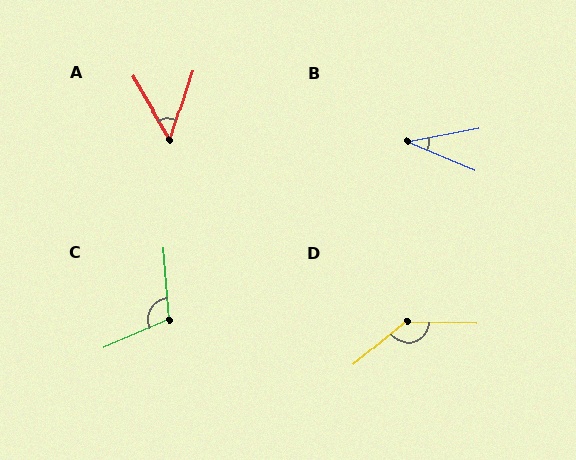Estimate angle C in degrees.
Approximately 110 degrees.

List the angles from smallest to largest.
B (34°), A (48°), C (110°), D (139°).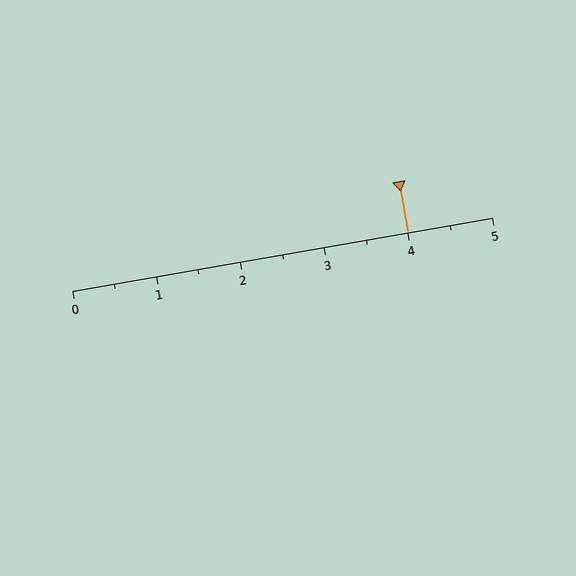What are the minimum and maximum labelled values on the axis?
The axis runs from 0 to 5.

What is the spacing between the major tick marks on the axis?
The major ticks are spaced 1 apart.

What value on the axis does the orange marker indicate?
The marker indicates approximately 4.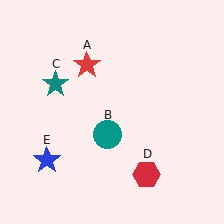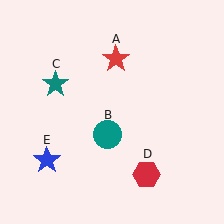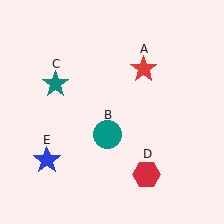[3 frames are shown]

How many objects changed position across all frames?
1 object changed position: red star (object A).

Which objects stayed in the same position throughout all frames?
Teal circle (object B) and teal star (object C) and red hexagon (object D) and blue star (object E) remained stationary.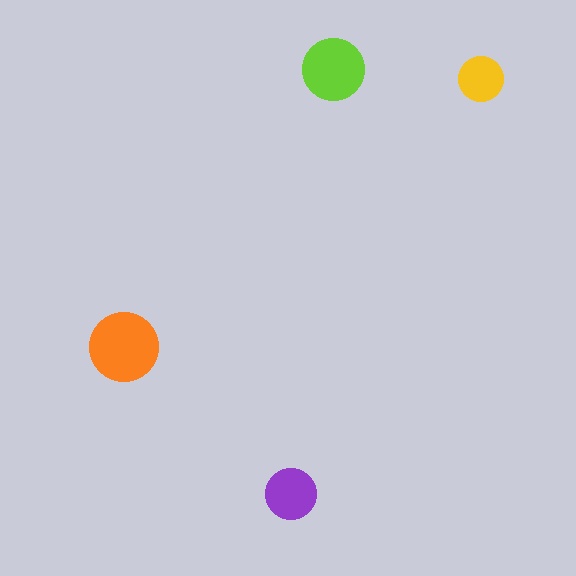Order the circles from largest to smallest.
the orange one, the lime one, the purple one, the yellow one.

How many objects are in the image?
There are 4 objects in the image.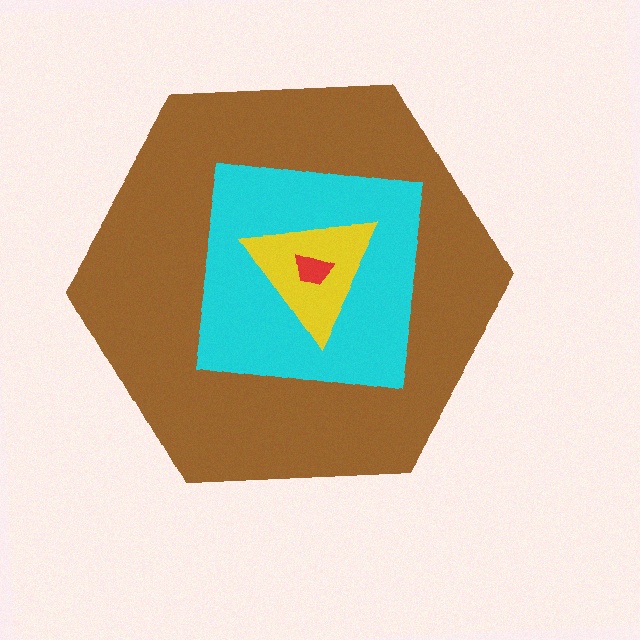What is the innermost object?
The red trapezoid.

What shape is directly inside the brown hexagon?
The cyan square.